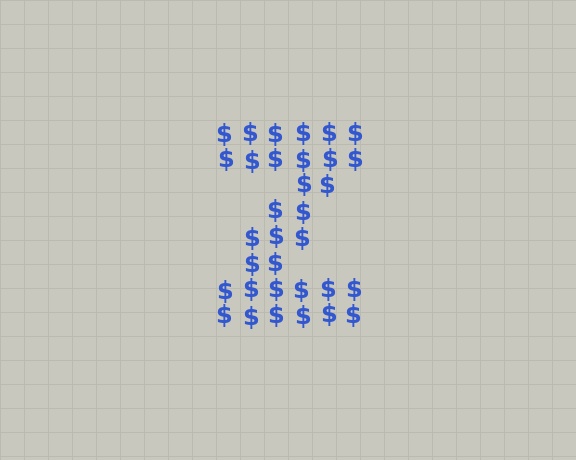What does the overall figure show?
The overall figure shows the letter Z.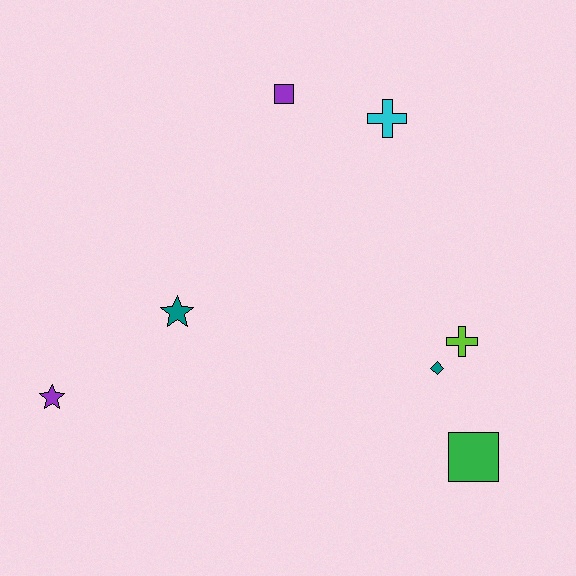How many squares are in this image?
There are 2 squares.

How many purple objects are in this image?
There are 2 purple objects.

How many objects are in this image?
There are 7 objects.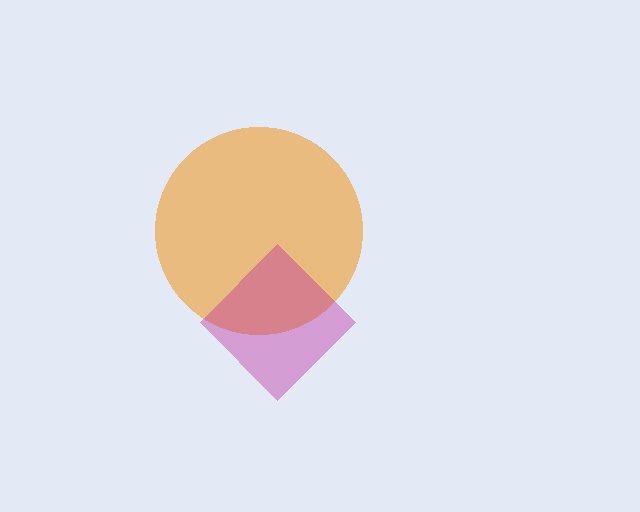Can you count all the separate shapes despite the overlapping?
Yes, there are 2 separate shapes.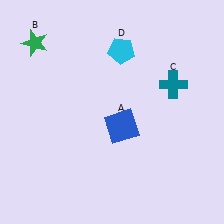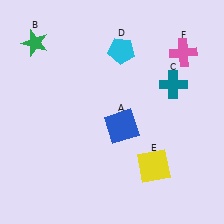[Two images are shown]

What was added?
A yellow square (E), a pink cross (F) were added in Image 2.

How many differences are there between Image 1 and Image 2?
There are 2 differences between the two images.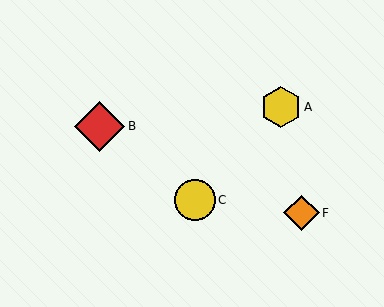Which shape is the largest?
The red diamond (labeled B) is the largest.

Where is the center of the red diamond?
The center of the red diamond is at (100, 126).